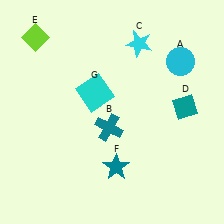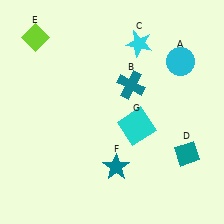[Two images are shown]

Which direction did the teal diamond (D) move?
The teal diamond (D) moved down.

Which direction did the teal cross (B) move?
The teal cross (B) moved up.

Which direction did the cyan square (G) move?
The cyan square (G) moved right.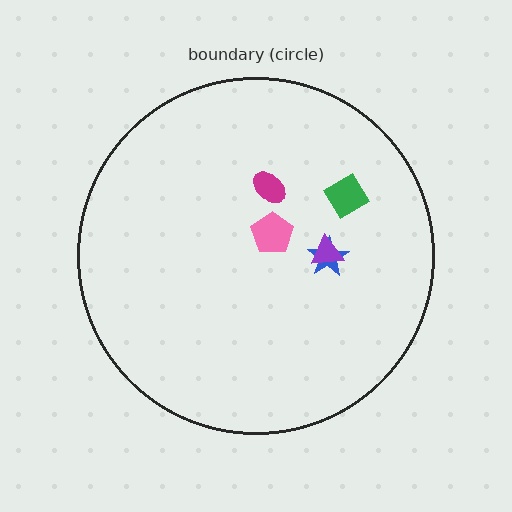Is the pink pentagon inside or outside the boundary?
Inside.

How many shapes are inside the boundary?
5 inside, 0 outside.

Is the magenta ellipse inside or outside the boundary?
Inside.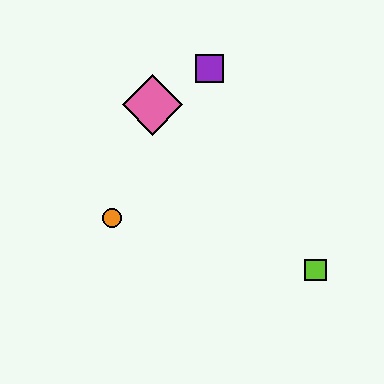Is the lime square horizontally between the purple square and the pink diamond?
No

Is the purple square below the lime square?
No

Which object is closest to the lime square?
The orange circle is closest to the lime square.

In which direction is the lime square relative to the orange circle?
The lime square is to the right of the orange circle.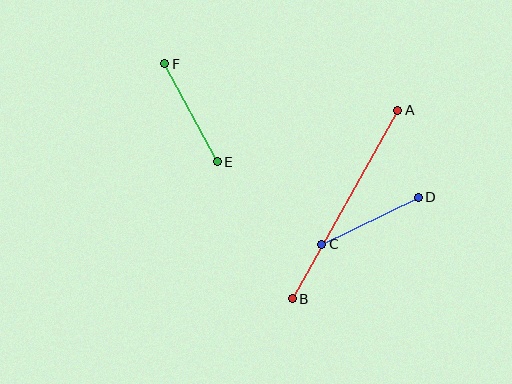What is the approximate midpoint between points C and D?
The midpoint is at approximately (370, 221) pixels.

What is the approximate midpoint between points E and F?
The midpoint is at approximately (191, 113) pixels.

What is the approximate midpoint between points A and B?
The midpoint is at approximately (345, 204) pixels.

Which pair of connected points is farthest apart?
Points A and B are farthest apart.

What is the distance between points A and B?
The distance is approximately 216 pixels.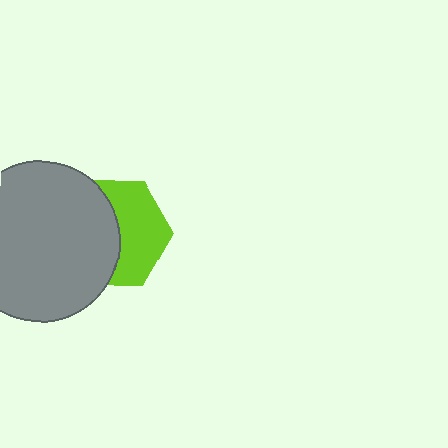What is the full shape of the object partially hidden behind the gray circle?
The partially hidden object is a lime hexagon.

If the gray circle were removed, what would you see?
You would see the complete lime hexagon.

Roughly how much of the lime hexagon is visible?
About half of it is visible (roughly 49%).